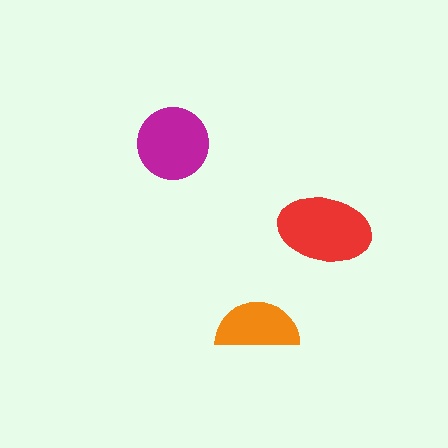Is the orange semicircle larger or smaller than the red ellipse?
Smaller.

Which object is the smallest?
The orange semicircle.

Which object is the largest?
The red ellipse.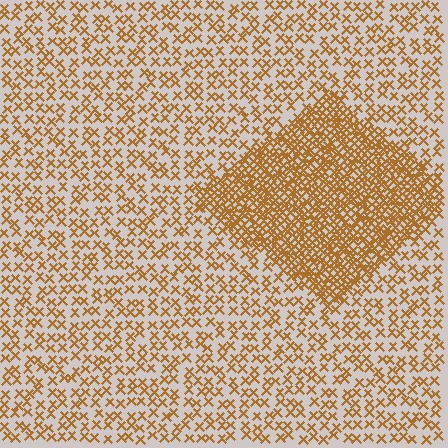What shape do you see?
I see a diamond.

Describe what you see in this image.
The image contains small brown elements arranged at two different densities. A diamond-shaped region is visible where the elements are more densely packed than the surrounding area.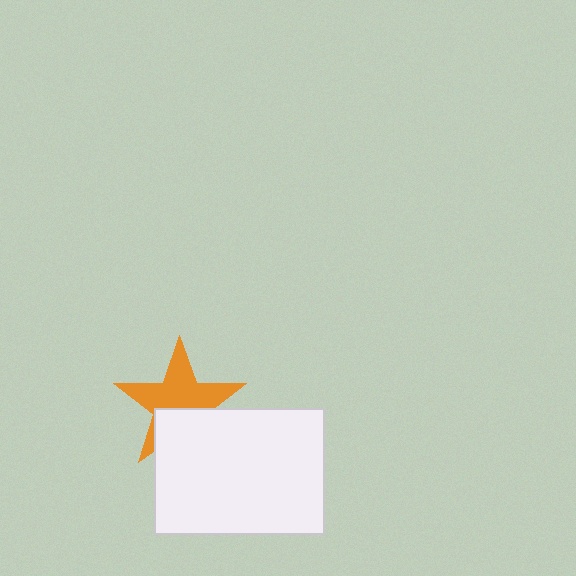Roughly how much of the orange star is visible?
About half of it is visible (roughly 62%).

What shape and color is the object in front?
The object in front is a white rectangle.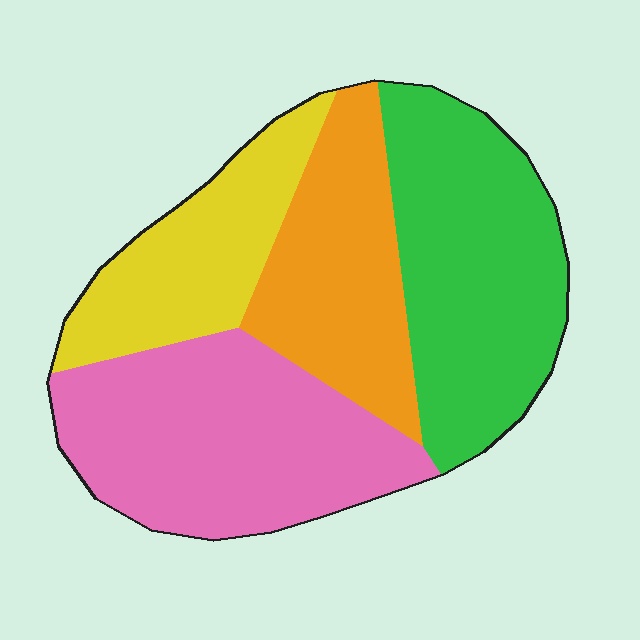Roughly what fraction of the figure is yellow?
Yellow covers about 20% of the figure.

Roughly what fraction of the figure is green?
Green covers about 30% of the figure.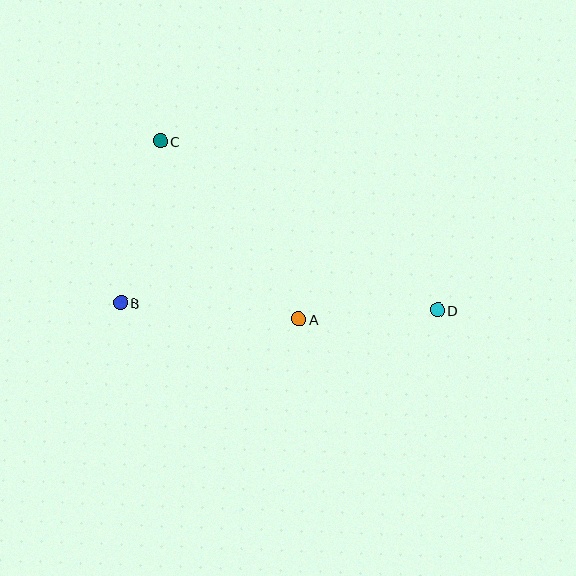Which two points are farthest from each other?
Points C and D are farthest from each other.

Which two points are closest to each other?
Points A and D are closest to each other.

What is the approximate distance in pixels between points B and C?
The distance between B and C is approximately 167 pixels.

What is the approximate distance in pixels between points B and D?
The distance between B and D is approximately 317 pixels.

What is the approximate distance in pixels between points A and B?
The distance between A and B is approximately 179 pixels.